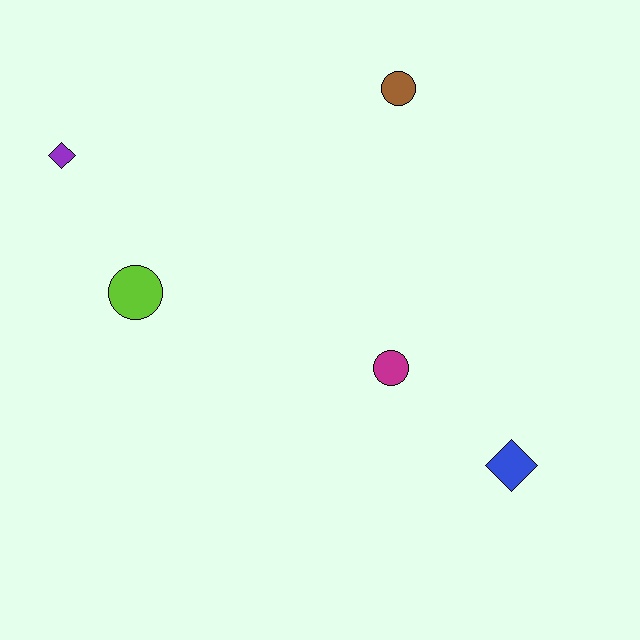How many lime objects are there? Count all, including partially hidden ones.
There is 1 lime object.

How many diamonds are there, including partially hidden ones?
There are 2 diamonds.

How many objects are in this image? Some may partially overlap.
There are 5 objects.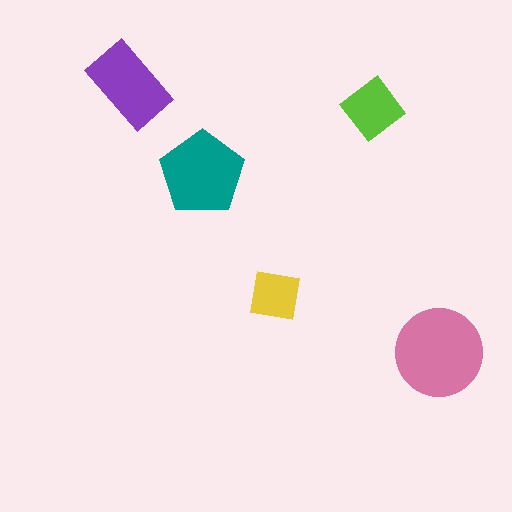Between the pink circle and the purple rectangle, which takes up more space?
The pink circle.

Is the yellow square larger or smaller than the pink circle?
Smaller.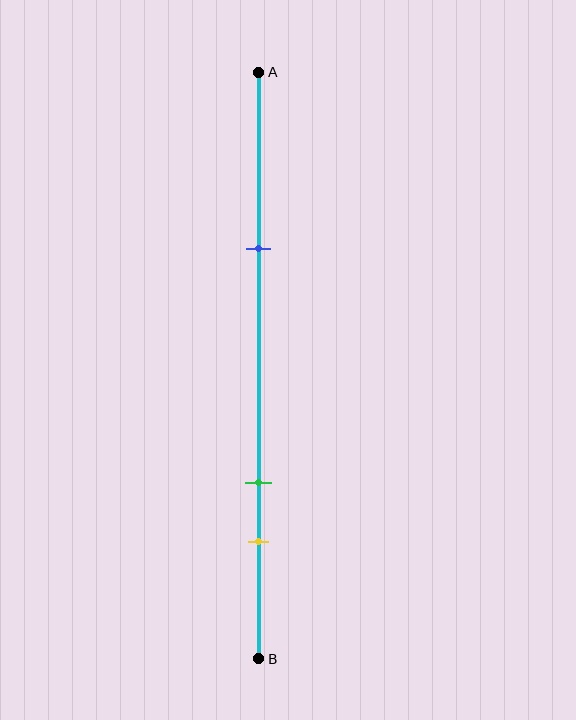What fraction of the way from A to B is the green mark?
The green mark is approximately 70% (0.7) of the way from A to B.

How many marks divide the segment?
There are 3 marks dividing the segment.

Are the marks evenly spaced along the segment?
No, the marks are not evenly spaced.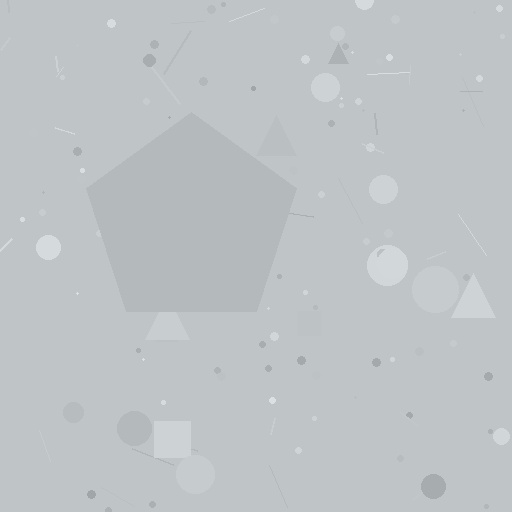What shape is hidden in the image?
A pentagon is hidden in the image.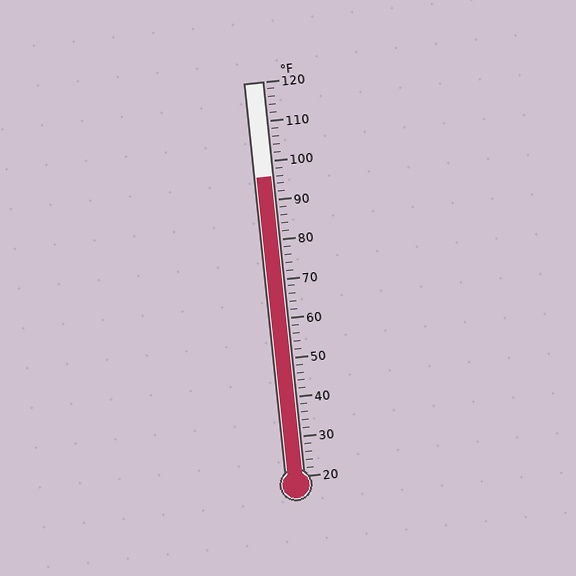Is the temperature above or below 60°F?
The temperature is above 60°F.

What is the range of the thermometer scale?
The thermometer scale ranges from 20°F to 120°F.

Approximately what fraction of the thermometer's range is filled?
The thermometer is filled to approximately 75% of its range.